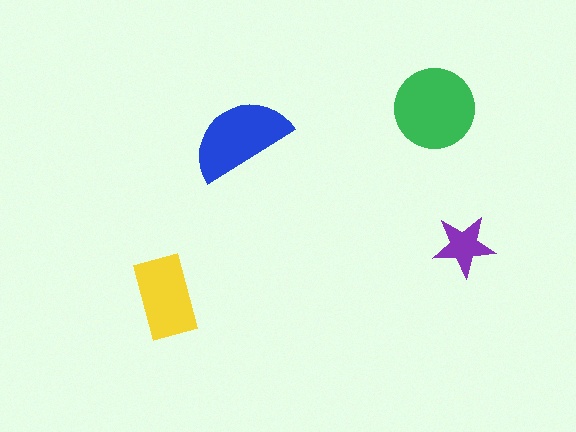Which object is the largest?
The green circle.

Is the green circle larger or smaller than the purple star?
Larger.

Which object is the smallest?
The purple star.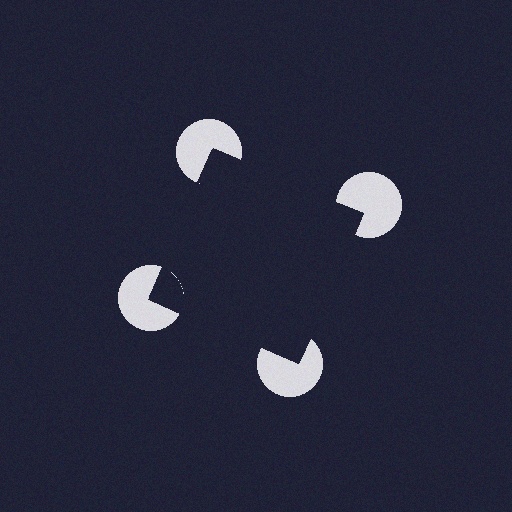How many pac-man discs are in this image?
There are 4 — one at each vertex of the illusory square.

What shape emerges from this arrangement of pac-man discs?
An illusory square — its edges are inferred from the aligned wedge cuts in the pac-man discs, not physically drawn.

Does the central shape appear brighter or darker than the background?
It typically appears slightly darker than the background, even though no actual brightness change is drawn.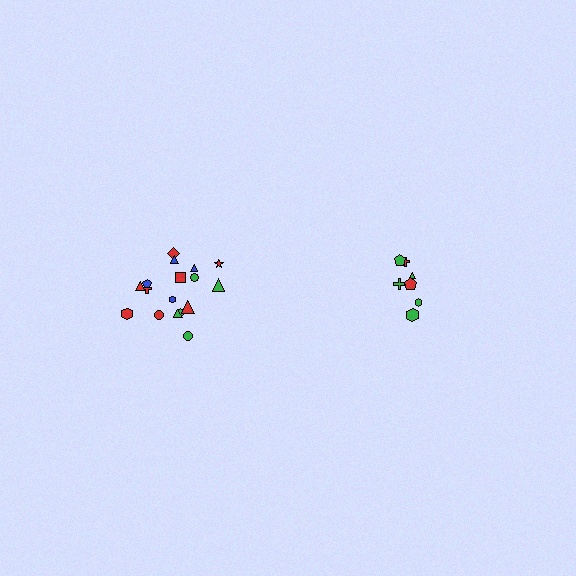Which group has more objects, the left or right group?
The left group.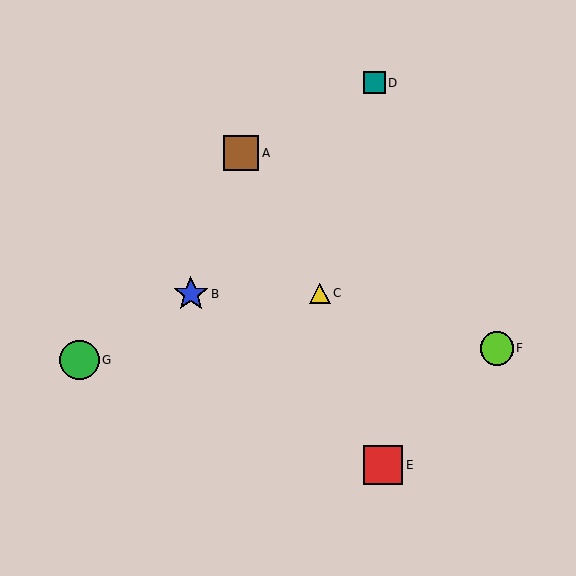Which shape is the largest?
The green circle (labeled G) is the largest.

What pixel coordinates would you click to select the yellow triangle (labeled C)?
Click at (320, 293) to select the yellow triangle C.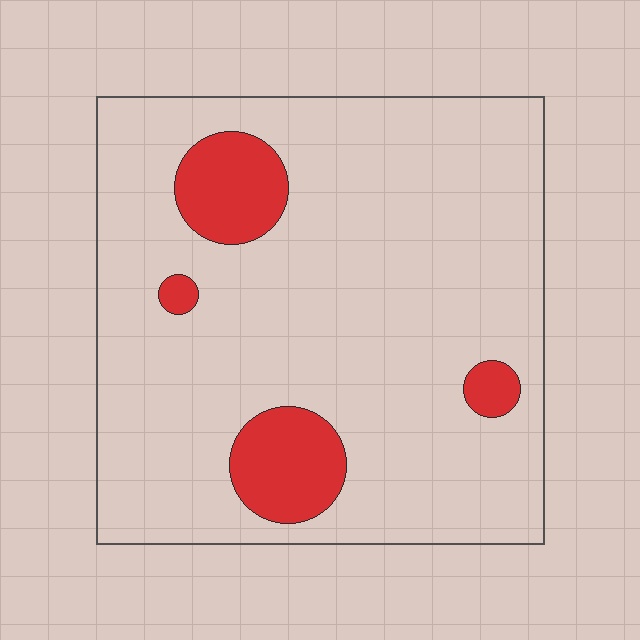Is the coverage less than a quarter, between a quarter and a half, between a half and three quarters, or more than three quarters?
Less than a quarter.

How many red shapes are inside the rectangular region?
4.